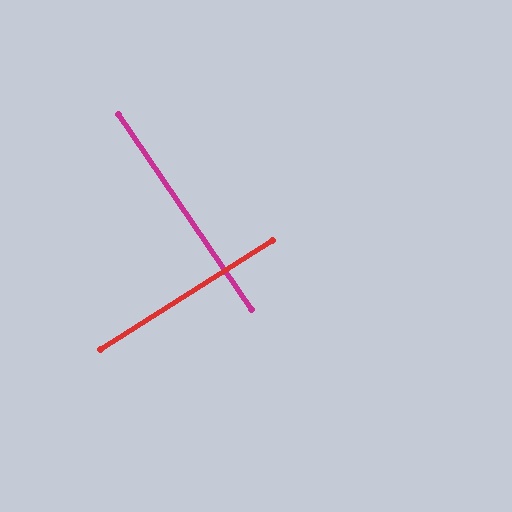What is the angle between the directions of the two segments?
Approximately 88 degrees.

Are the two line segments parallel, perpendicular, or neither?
Perpendicular — they meet at approximately 88°.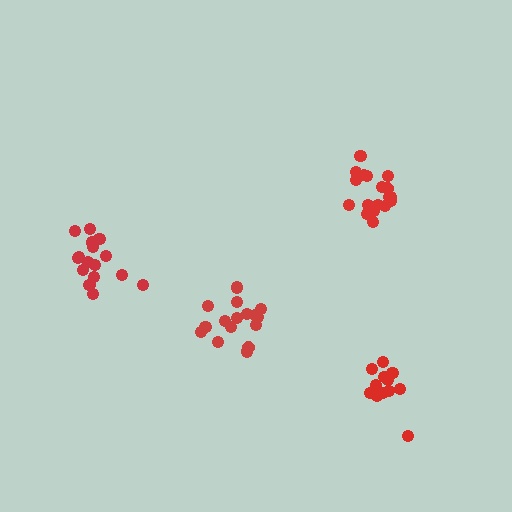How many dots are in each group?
Group 1: 16 dots, Group 2: 18 dots, Group 3: 12 dots, Group 4: 16 dots (62 total).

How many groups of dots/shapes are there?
There are 4 groups.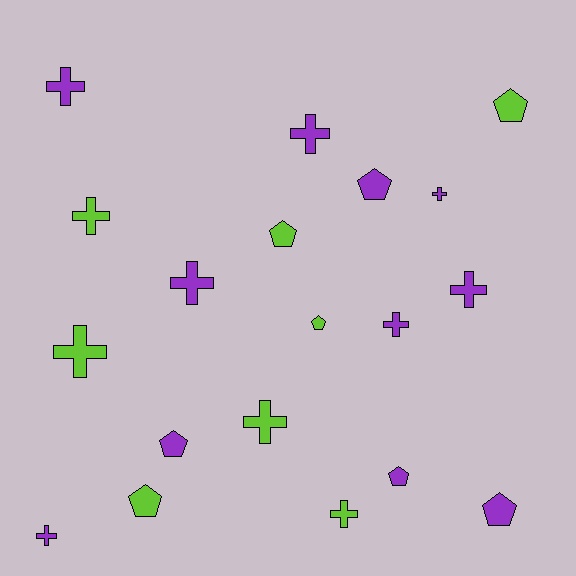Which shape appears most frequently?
Cross, with 11 objects.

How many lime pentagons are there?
There are 4 lime pentagons.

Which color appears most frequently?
Purple, with 11 objects.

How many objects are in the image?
There are 19 objects.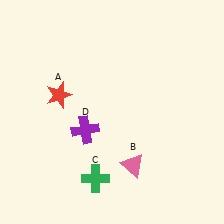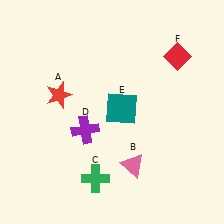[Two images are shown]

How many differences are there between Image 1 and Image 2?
There are 2 differences between the two images.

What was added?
A teal square (E), a red diamond (F) were added in Image 2.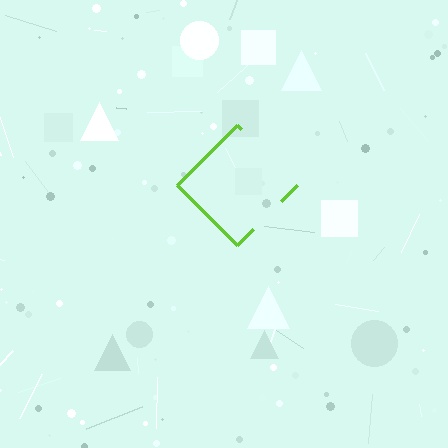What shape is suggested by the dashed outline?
The dashed outline suggests a diamond.